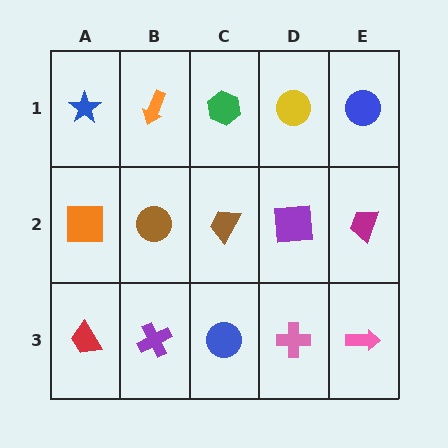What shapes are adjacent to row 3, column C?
A brown trapezoid (row 2, column C), a purple cross (row 3, column B), a pink cross (row 3, column D).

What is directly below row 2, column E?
A pink arrow.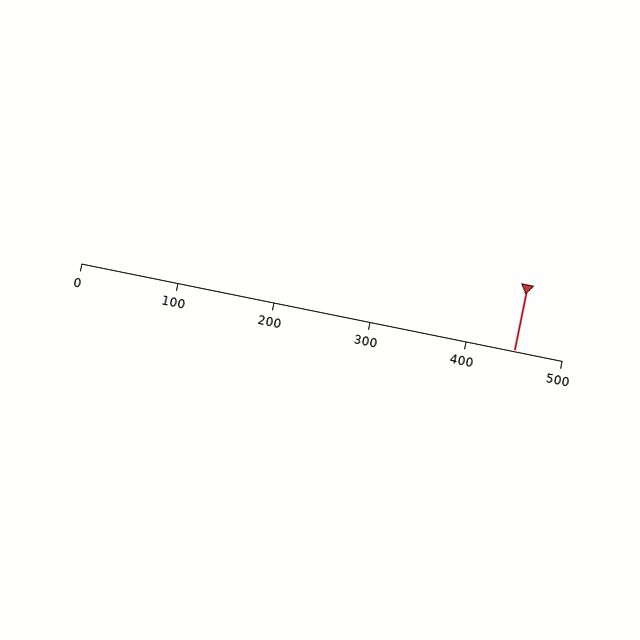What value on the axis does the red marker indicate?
The marker indicates approximately 450.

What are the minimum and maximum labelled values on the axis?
The axis runs from 0 to 500.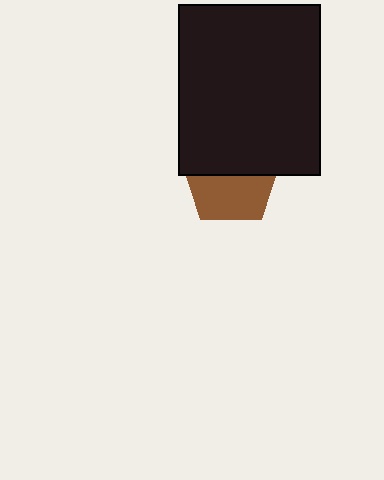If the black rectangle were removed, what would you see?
You would see the complete brown pentagon.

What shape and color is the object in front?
The object in front is a black rectangle.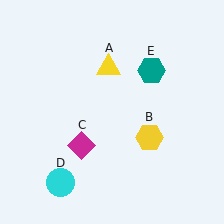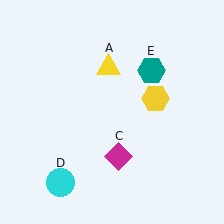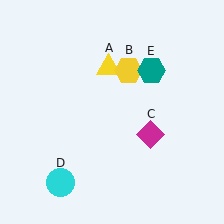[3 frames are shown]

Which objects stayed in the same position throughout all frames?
Yellow triangle (object A) and cyan circle (object D) and teal hexagon (object E) remained stationary.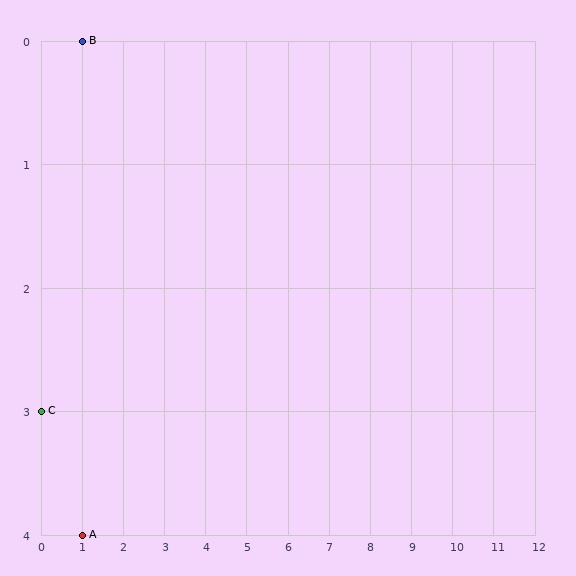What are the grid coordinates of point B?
Point B is at grid coordinates (1, 0).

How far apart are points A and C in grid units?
Points A and C are 1 column and 1 row apart (about 1.4 grid units diagonally).